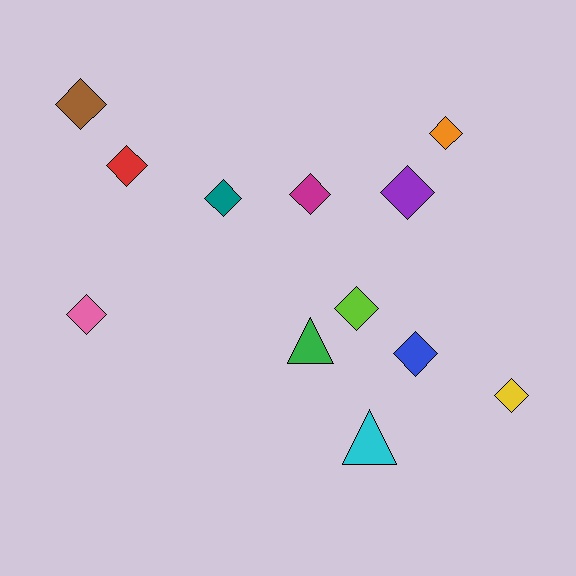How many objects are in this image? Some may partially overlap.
There are 12 objects.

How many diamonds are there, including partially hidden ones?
There are 10 diamonds.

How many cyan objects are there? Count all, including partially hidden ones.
There is 1 cyan object.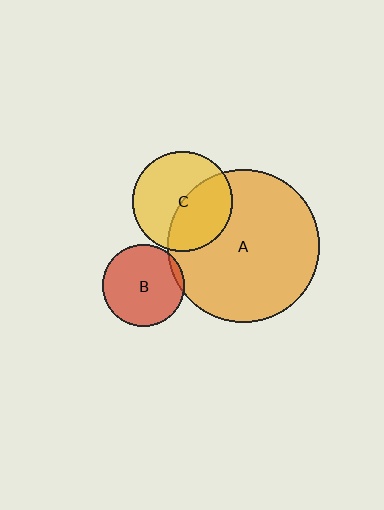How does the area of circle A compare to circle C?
Approximately 2.3 times.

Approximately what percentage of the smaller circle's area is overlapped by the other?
Approximately 45%.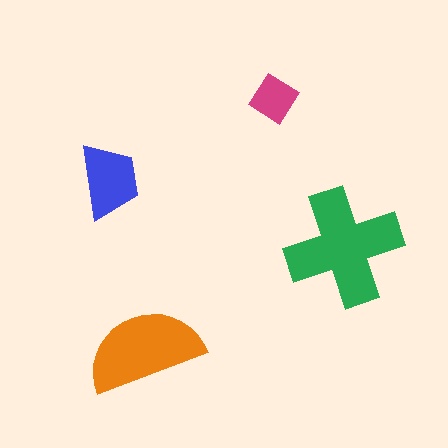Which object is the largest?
The green cross.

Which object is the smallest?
The magenta diamond.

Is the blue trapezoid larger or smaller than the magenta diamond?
Larger.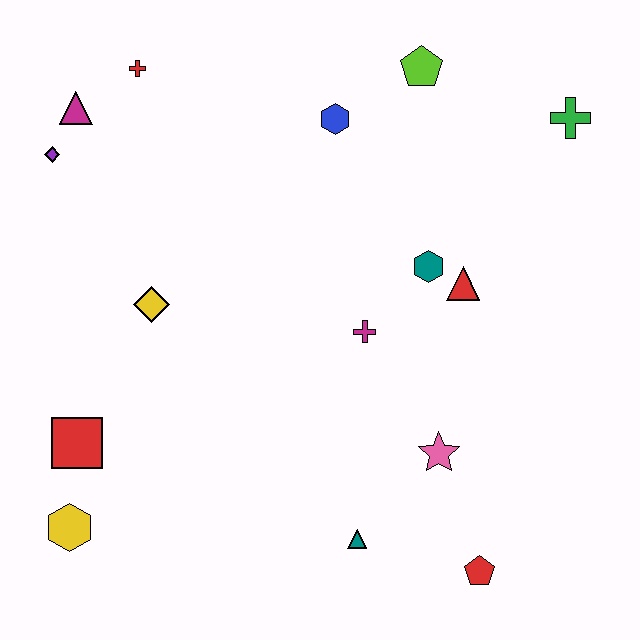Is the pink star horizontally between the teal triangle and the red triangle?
Yes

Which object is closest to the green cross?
The lime pentagon is closest to the green cross.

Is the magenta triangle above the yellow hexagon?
Yes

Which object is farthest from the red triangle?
The yellow hexagon is farthest from the red triangle.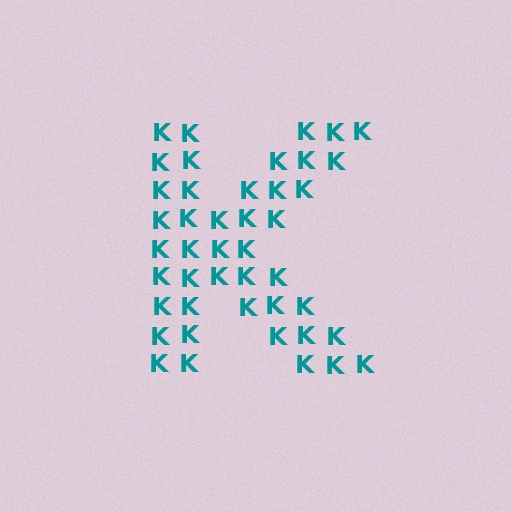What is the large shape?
The large shape is the letter K.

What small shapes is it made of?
It is made of small letter K's.